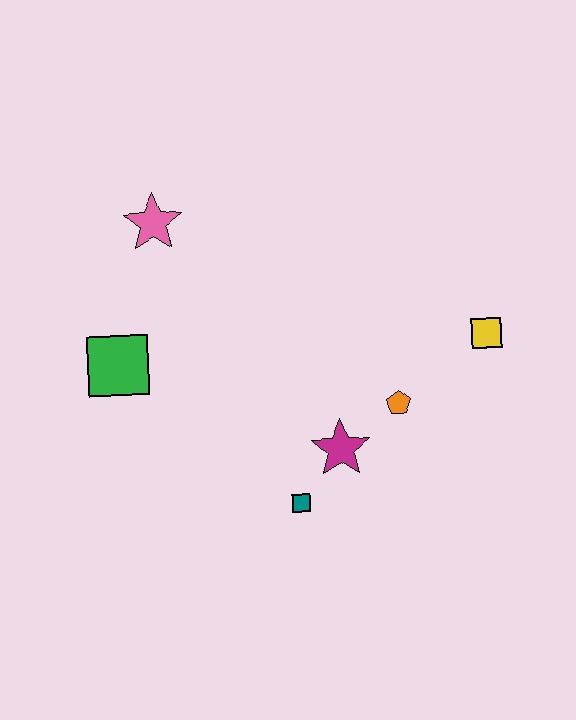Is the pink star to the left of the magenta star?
Yes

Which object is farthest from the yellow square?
The green square is farthest from the yellow square.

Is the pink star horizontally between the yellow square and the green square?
Yes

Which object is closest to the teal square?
The magenta star is closest to the teal square.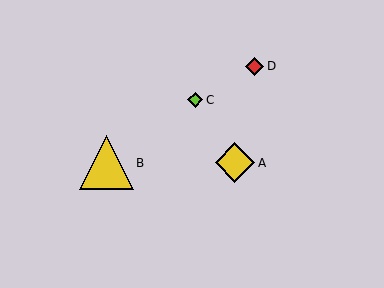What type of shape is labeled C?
Shape C is a lime diamond.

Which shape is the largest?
The yellow triangle (labeled B) is the largest.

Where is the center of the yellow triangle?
The center of the yellow triangle is at (106, 163).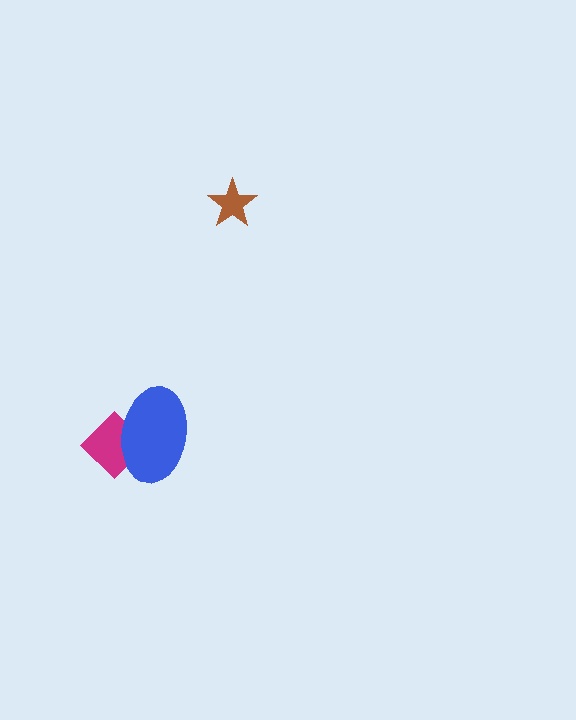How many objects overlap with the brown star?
0 objects overlap with the brown star.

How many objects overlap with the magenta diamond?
1 object overlaps with the magenta diamond.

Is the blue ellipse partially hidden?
No, no other shape covers it.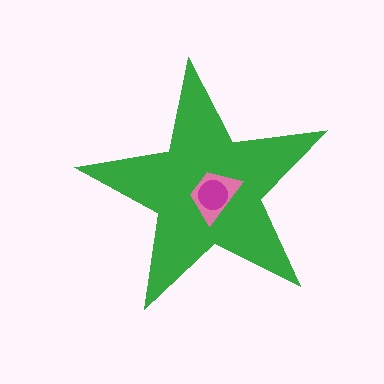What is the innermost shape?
The magenta circle.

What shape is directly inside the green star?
The pink trapezoid.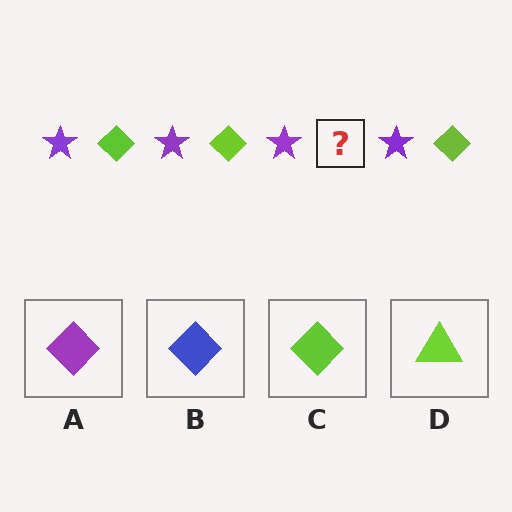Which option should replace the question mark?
Option C.